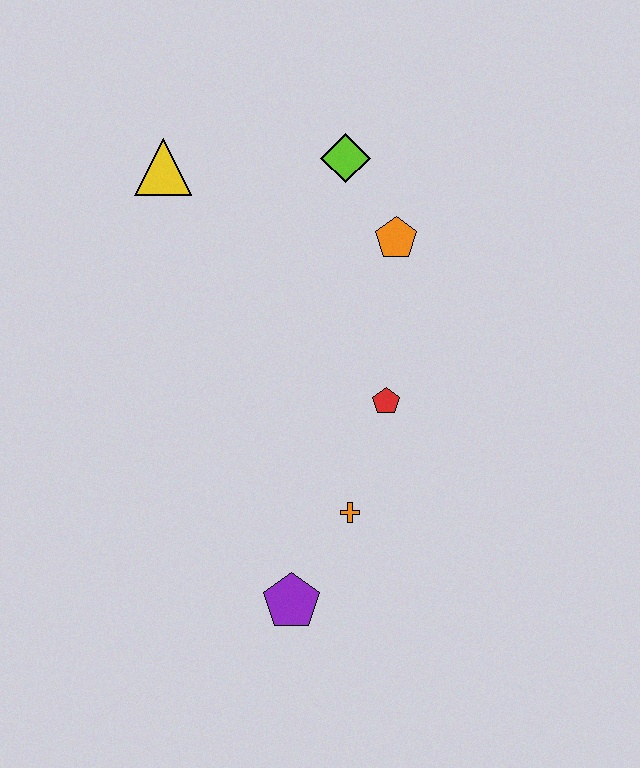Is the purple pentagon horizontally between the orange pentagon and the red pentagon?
No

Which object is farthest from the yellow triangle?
The purple pentagon is farthest from the yellow triangle.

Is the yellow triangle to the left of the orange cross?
Yes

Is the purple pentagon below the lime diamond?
Yes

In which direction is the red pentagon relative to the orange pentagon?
The red pentagon is below the orange pentagon.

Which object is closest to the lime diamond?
The orange pentagon is closest to the lime diamond.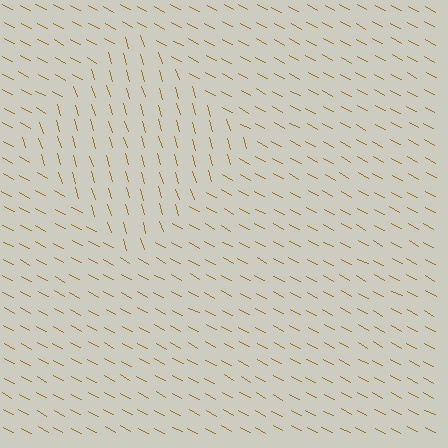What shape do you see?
I see a diamond.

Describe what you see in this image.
The image is filled with small brown line segments. A diamond region in the image has lines oriented differently from the surrounding lines, creating a visible texture boundary.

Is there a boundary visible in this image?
Yes, there is a texture boundary formed by a change in line orientation.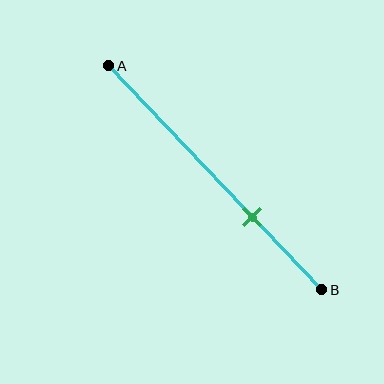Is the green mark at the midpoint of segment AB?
No, the mark is at about 70% from A, not at the 50% midpoint.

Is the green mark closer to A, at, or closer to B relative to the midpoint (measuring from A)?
The green mark is closer to point B than the midpoint of segment AB.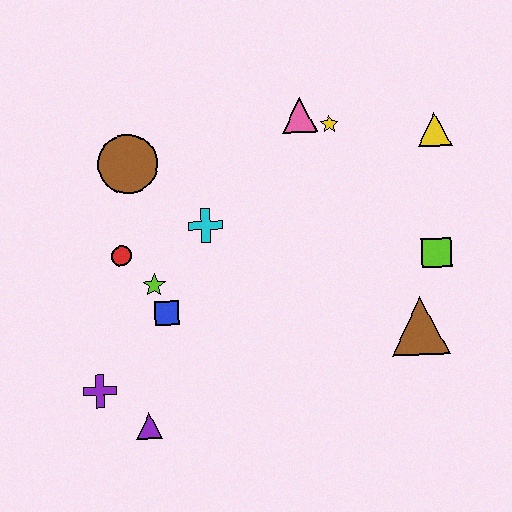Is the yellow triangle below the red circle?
No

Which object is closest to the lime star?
The blue square is closest to the lime star.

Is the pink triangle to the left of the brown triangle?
Yes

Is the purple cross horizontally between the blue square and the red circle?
No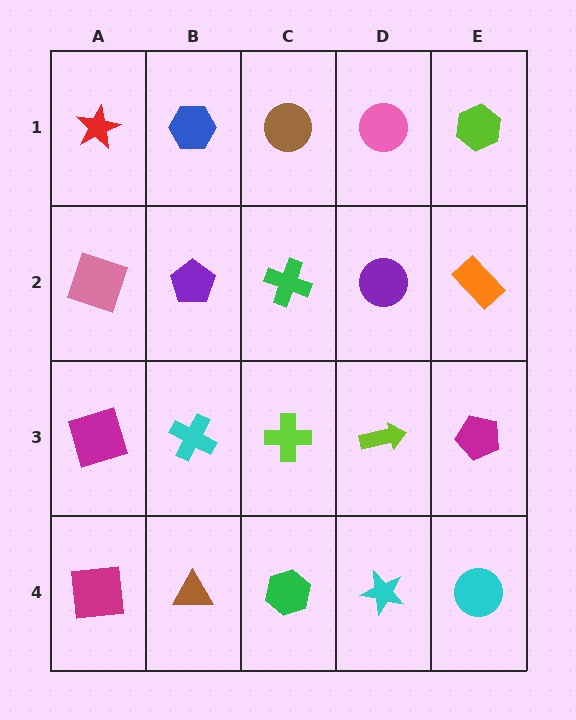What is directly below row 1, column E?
An orange rectangle.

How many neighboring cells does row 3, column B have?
4.